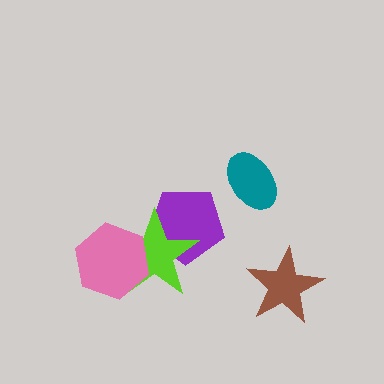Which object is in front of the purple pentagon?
The lime star is in front of the purple pentagon.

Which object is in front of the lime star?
The pink hexagon is in front of the lime star.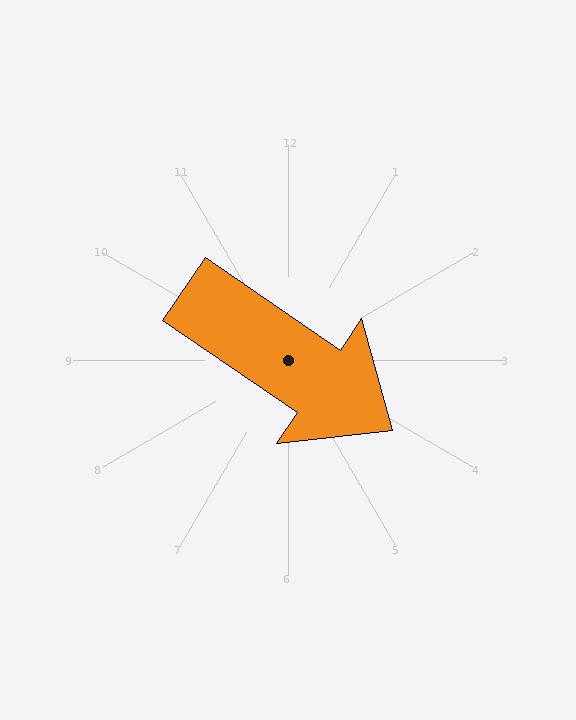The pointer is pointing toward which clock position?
Roughly 4 o'clock.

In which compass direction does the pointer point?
Southeast.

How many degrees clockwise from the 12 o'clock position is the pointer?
Approximately 124 degrees.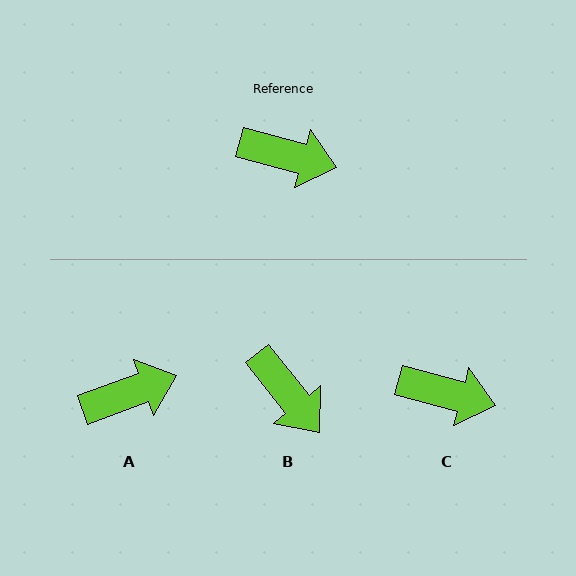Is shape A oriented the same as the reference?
No, it is off by about 35 degrees.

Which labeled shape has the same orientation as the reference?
C.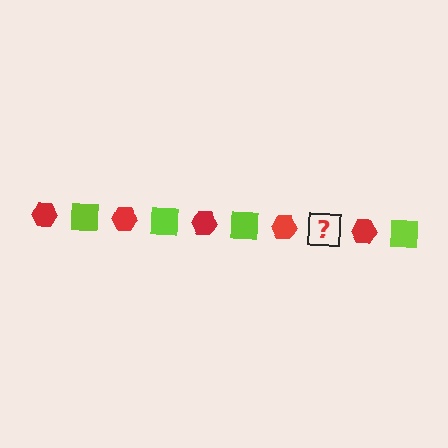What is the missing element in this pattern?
The missing element is a lime square.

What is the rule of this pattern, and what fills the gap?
The rule is that the pattern alternates between red hexagon and lime square. The gap should be filled with a lime square.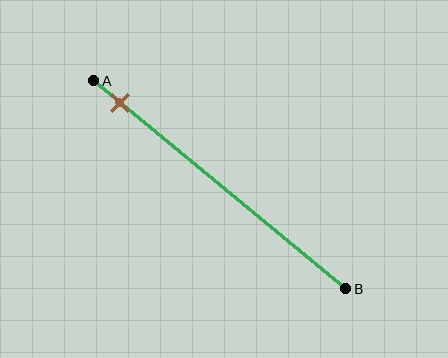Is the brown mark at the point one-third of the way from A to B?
No, the mark is at about 10% from A, not at the 33% one-third point.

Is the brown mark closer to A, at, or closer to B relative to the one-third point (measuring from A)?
The brown mark is closer to point A than the one-third point of segment AB.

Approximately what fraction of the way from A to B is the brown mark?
The brown mark is approximately 10% of the way from A to B.